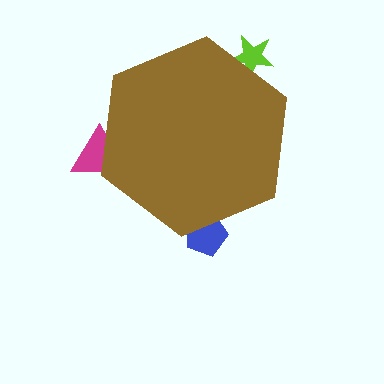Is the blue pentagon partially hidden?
Yes, the blue pentagon is partially hidden behind the brown hexagon.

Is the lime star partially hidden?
Yes, the lime star is partially hidden behind the brown hexagon.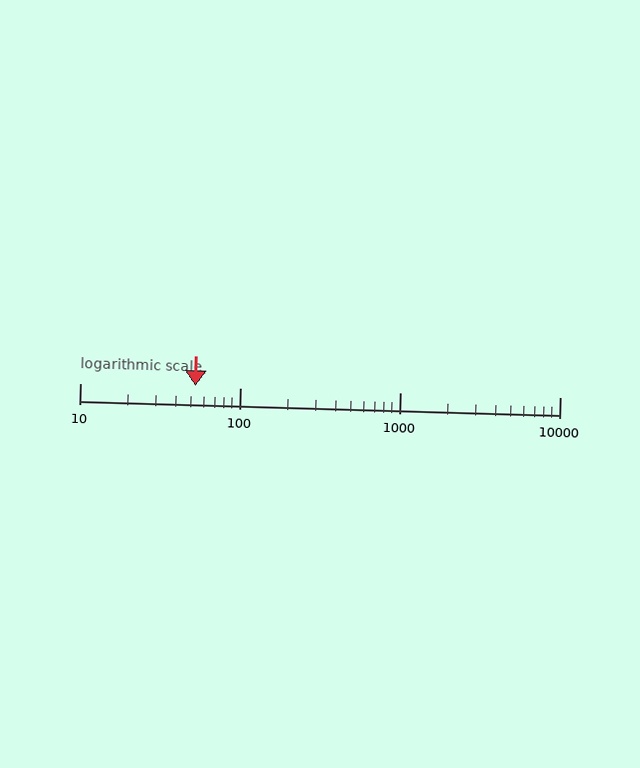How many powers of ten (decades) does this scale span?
The scale spans 3 decades, from 10 to 10000.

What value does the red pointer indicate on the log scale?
The pointer indicates approximately 53.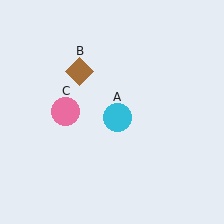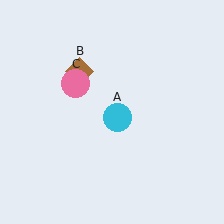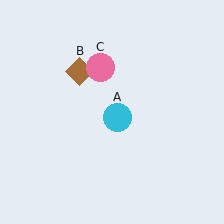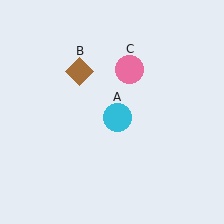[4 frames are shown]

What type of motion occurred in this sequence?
The pink circle (object C) rotated clockwise around the center of the scene.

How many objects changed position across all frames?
1 object changed position: pink circle (object C).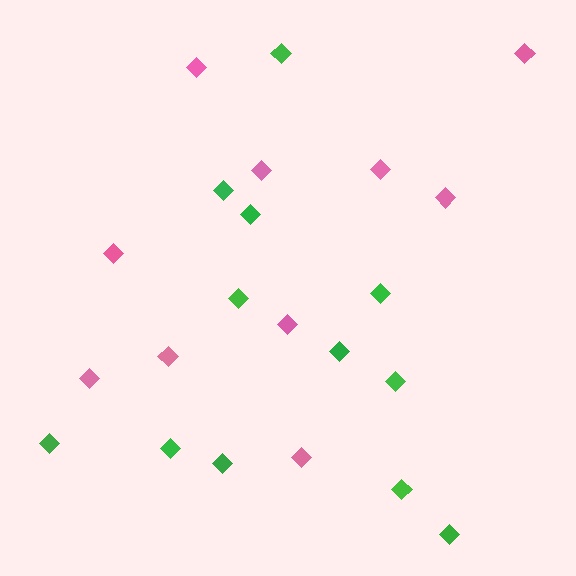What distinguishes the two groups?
There are 2 groups: one group of pink diamonds (10) and one group of green diamonds (12).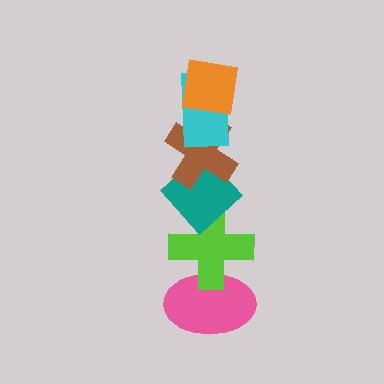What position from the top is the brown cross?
The brown cross is 3rd from the top.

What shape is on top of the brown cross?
The cyan rectangle is on top of the brown cross.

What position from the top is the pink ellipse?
The pink ellipse is 6th from the top.